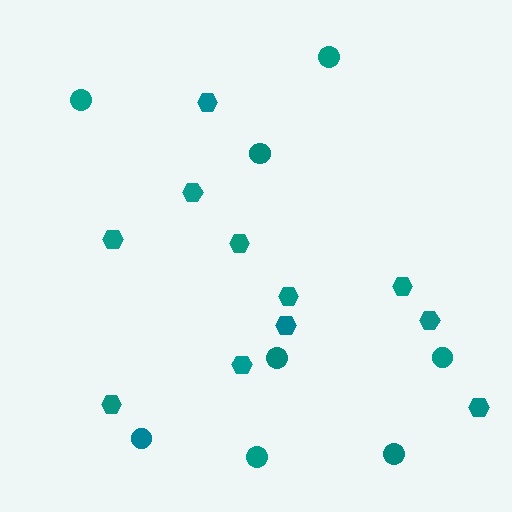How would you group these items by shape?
There are 2 groups: one group of circles (8) and one group of hexagons (11).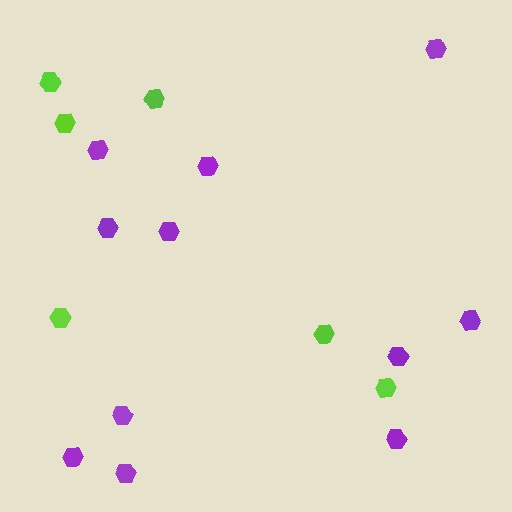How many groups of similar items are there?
There are 2 groups: one group of purple hexagons (11) and one group of lime hexagons (6).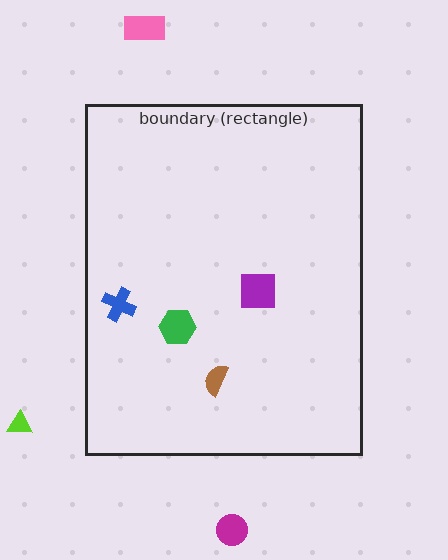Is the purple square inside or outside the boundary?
Inside.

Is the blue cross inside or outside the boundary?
Inside.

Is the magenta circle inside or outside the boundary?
Outside.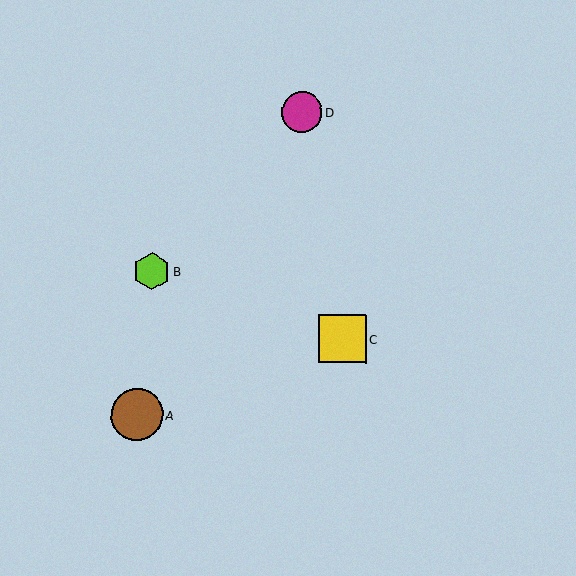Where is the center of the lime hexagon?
The center of the lime hexagon is at (152, 271).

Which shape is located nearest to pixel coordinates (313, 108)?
The magenta circle (labeled D) at (302, 112) is nearest to that location.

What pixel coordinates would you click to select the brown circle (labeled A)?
Click at (137, 415) to select the brown circle A.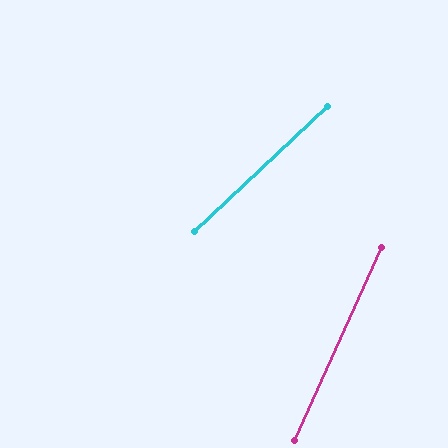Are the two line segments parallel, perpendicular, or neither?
Neither parallel nor perpendicular — they differ by about 23°.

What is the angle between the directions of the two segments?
Approximately 23 degrees.